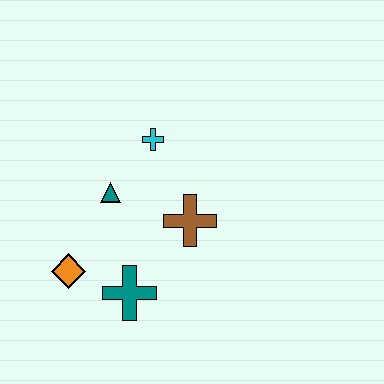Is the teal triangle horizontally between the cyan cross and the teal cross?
No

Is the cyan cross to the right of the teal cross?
Yes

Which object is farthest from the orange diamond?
The cyan cross is farthest from the orange diamond.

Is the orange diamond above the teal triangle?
No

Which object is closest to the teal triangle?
The cyan cross is closest to the teal triangle.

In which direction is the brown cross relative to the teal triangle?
The brown cross is to the right of the teal triangle.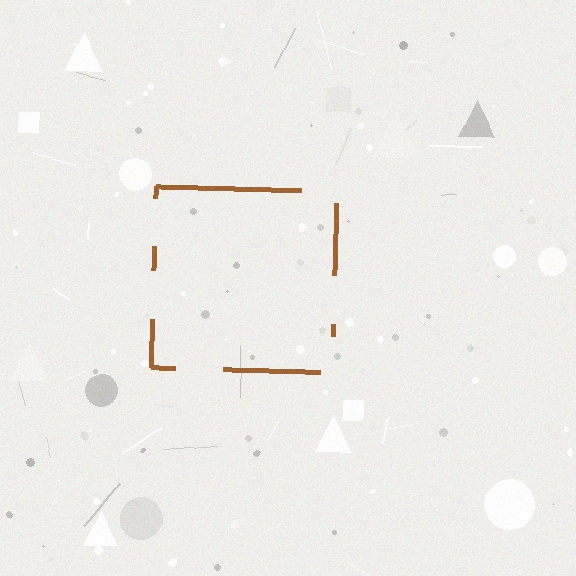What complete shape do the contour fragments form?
The contour fragments form a square.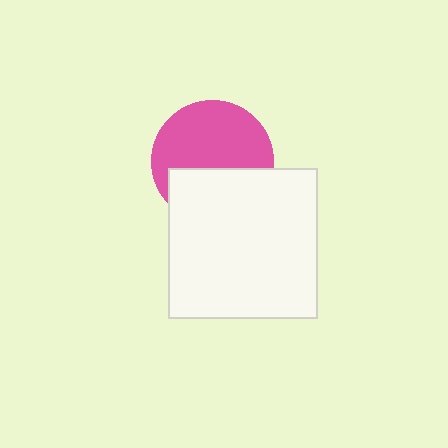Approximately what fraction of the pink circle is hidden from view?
Roughly 41% of the pink circle is hidden behind the white square.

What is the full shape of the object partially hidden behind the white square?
The partially hidden object is a pink circle.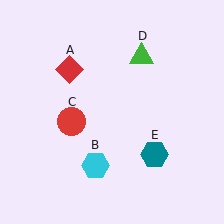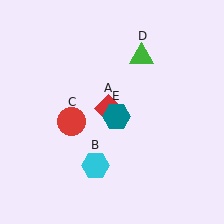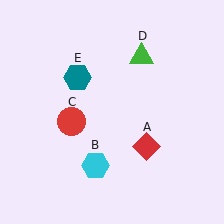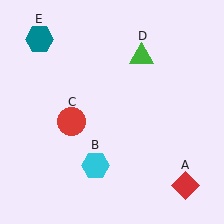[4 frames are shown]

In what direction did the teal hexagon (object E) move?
The teal hexagon (object E) moved up and to the left.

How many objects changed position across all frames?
2 objects changed position: red diamond (object A), teal hexagon (object E).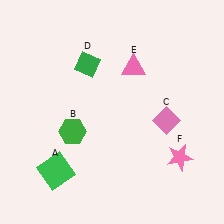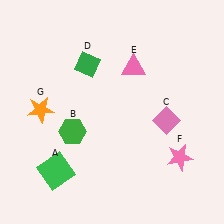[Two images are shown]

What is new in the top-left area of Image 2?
An orange star (G) was added in the top-left area of Image 2.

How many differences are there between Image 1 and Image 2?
There is 1 difference between the two images.